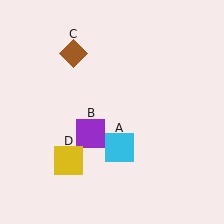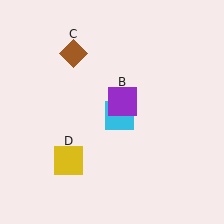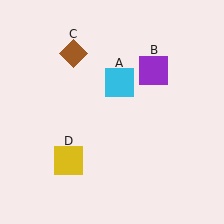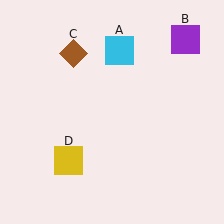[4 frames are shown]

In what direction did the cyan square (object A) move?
The cyan square (object A) moved up.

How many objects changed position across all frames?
2 objects changed position: cyan square (object A), purple square (object B).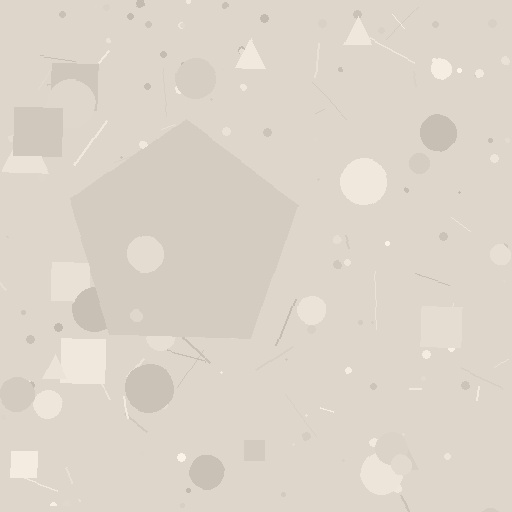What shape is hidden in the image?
A pentagon is hidden in the image.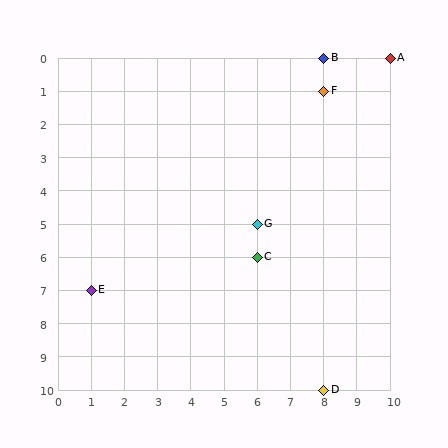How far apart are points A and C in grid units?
Points A and C are 4 columns and 6 rows apart (about 7.2 grid units diagonally).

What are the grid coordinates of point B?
Point B is at grid coordinates (8, 0).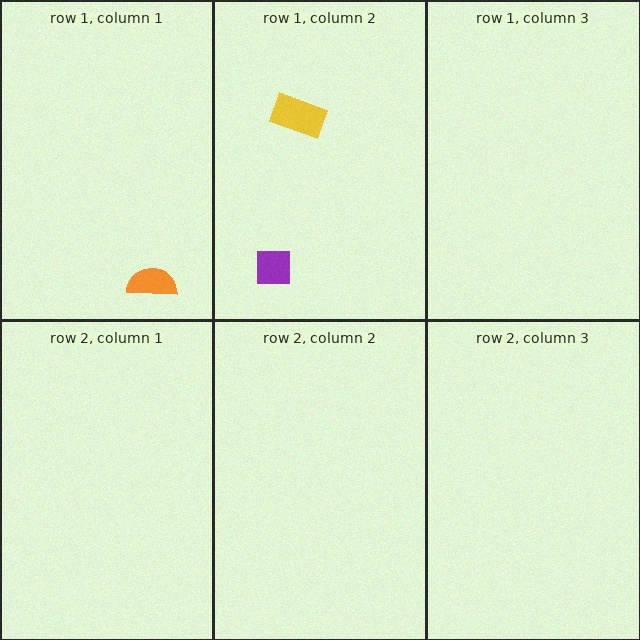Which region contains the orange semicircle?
The row 1, column 1 region.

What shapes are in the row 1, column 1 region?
The orange semicircle.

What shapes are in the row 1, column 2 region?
The purple square, the yellow rectangle.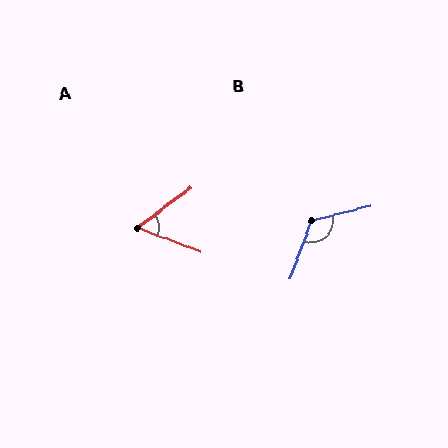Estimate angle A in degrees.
Approximately 57 degrees.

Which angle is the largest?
B, at approximately 124 degrees.